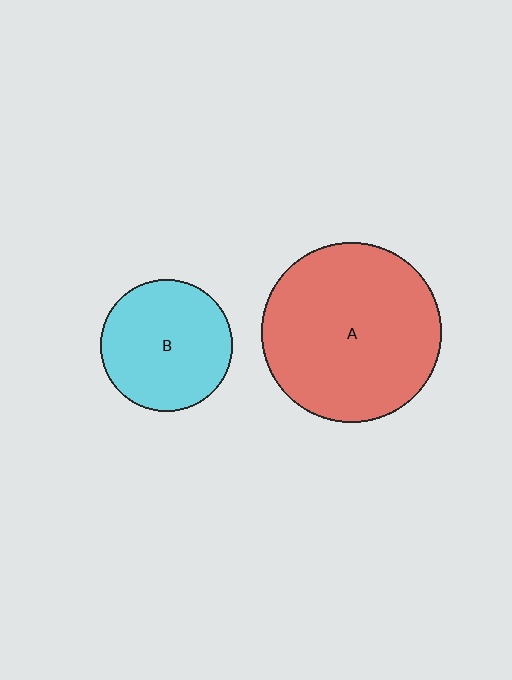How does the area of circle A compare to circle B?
Approximately 1.9 times.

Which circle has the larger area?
Circle A (red).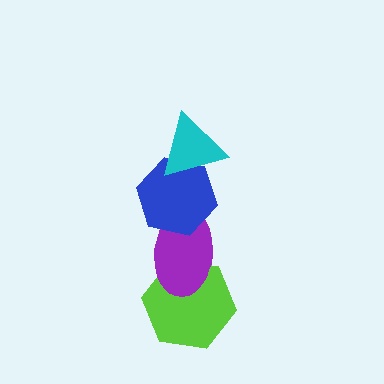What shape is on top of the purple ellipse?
The blue hexagon is on top of the purple ellipse.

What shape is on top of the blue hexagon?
The cyan triangle is on top of the blue hexagon.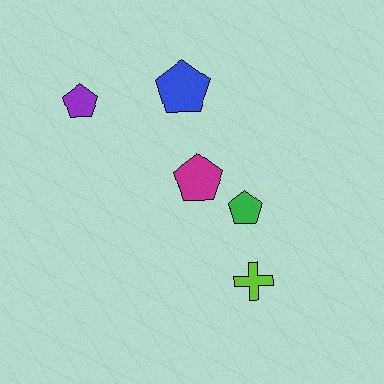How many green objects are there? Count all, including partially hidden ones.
There is 1 green object.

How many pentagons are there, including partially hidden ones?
There are 4 pentagons.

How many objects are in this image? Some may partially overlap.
There are 5 objects.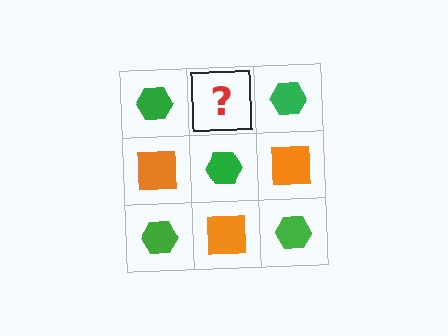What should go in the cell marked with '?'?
The missing cell should contain an orange square.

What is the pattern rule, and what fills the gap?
The rule is that it alternates green hexagon and orange square in a checkerboard pattern. The gap should be filled with an orange square.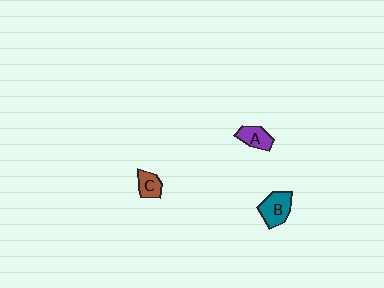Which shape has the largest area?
Shape B (teal).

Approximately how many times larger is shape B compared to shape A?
Approximately 1.4 times.